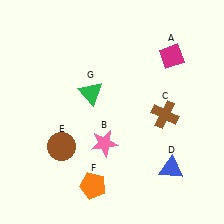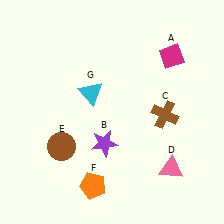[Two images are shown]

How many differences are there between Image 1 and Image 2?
There are 3 differences between the two images.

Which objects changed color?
B changed from pink to purple. D changed from blue to pink. G changed from green to cyan.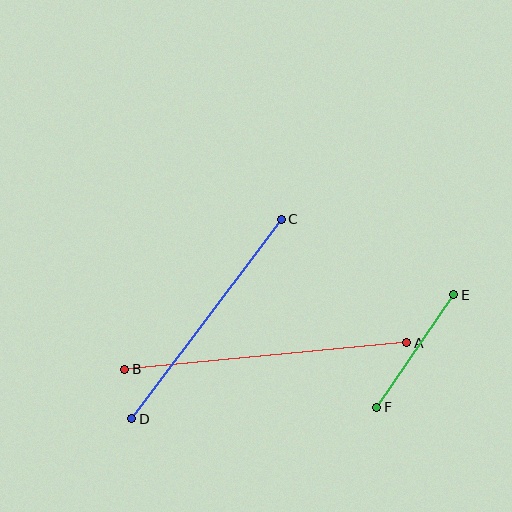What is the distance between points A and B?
The distance is approximately 283 pixels.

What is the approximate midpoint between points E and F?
The midpoint is at approximately (415, 351) pixels.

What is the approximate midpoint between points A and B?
The midpoint is at approximately (266, 356) pixels.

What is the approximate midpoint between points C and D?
The midpoint is at approximately (207, 319) pixels.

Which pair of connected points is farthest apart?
Points A and B are farthest apart.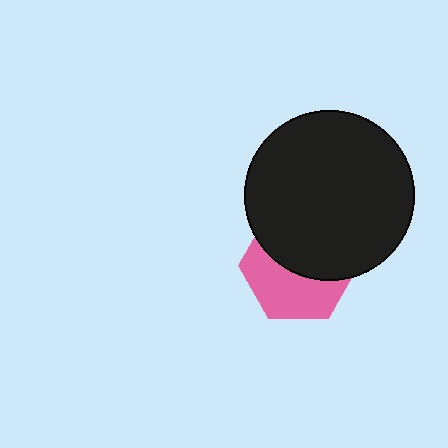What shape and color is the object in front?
The object in front is a black circle.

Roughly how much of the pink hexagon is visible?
About half of it is visible (roughly 47%).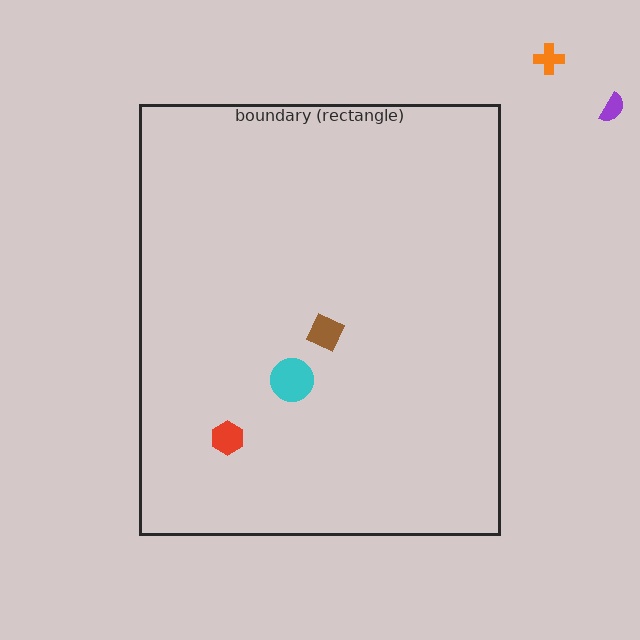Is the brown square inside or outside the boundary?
Inside.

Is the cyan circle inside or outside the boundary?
Inside.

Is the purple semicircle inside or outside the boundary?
Outside.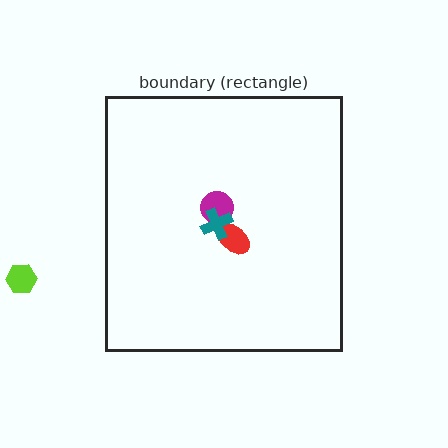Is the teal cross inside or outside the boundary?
Inside.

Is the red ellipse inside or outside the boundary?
Inside.